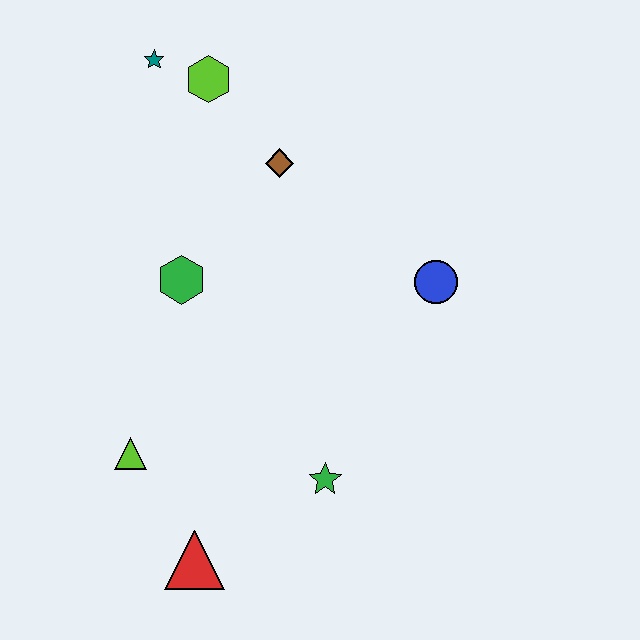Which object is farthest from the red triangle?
The teal star is farthest from the red triangle.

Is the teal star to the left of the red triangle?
Yes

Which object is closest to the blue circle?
The brown diamond is closest to the blue circle.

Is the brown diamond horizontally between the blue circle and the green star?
No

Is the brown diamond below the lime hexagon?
Yes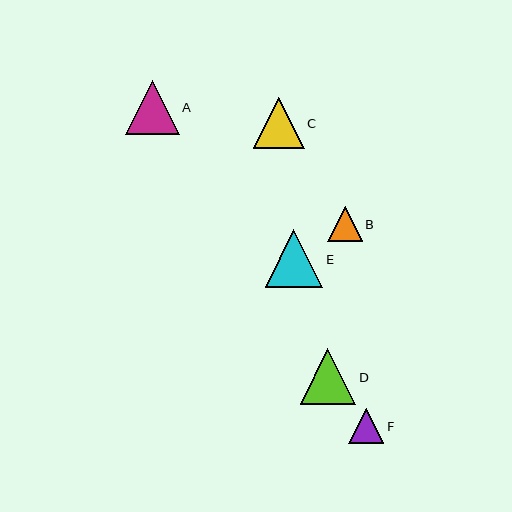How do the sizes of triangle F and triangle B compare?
Triangle F and triangle B are approximately the same size.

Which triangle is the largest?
Triangle E is the largest with a size of approximately 58 pixels.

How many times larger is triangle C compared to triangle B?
Triangle C is approximately 1.5 times the size of triangle B.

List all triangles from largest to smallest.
From largest to smallest: E, D, A, C, F, B.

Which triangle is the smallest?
Triangle B is the smallest with a size of approximately 34 pixels.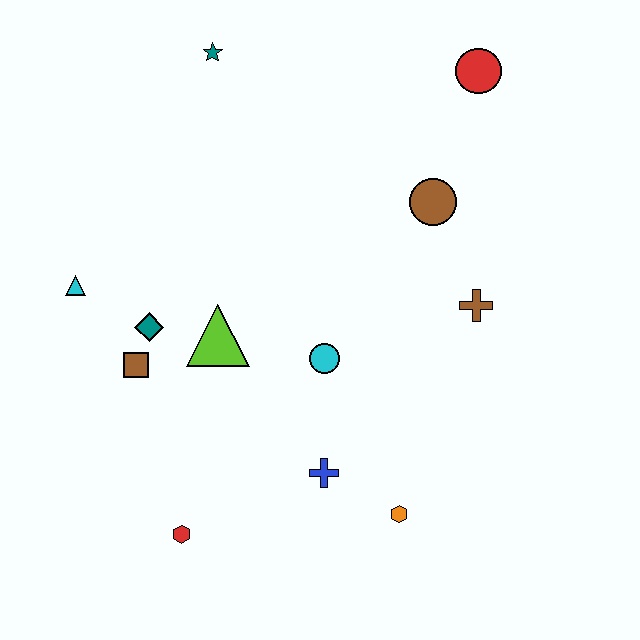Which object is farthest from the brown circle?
The red hexagon is farthest from the brown circle.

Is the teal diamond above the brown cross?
No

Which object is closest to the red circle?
The brown circle is closest to the red circle.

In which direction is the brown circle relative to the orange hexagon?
The brown circle is above the orange hexagon.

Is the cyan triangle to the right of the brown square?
No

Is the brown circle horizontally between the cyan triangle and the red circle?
Yes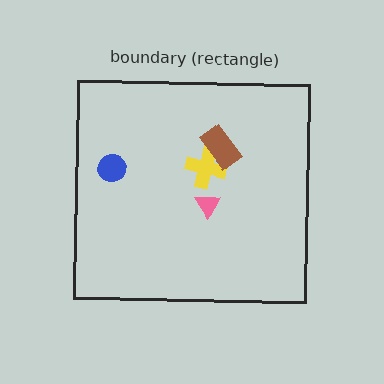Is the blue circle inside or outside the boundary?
Inside.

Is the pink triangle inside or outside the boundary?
Inside.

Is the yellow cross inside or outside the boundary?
Inside.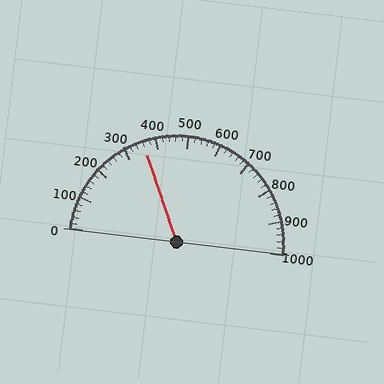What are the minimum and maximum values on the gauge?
The gauge ranges from 0 to 1000.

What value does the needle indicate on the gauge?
The needle indicates approximately 360.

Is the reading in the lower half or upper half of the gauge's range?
The reading is in the lower half of the range (0 to 1000).